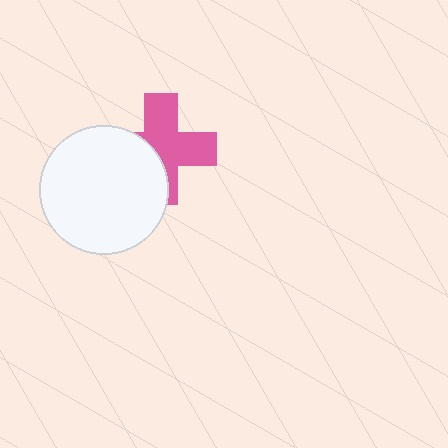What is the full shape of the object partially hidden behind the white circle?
The partially hidden object is a pink cross.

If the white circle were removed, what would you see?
You would see the complete pink cross.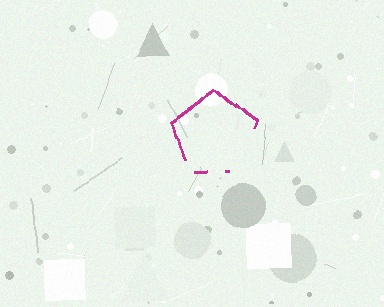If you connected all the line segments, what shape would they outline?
They would outline a pentagon.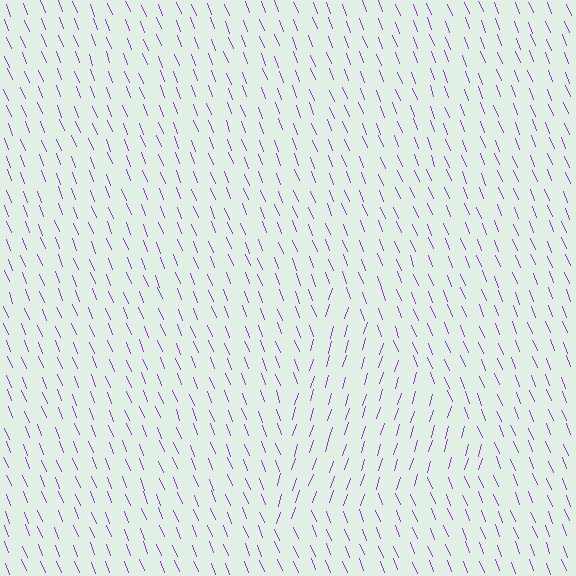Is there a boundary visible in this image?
Yes, there is a texture boundary formed by a change in line orientation.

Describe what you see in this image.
The image is filled with small purple line segments. A triangle region in the image has lines oriented differently from the surrounding lines, creating a visible texture boundary.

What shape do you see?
I see a triangle.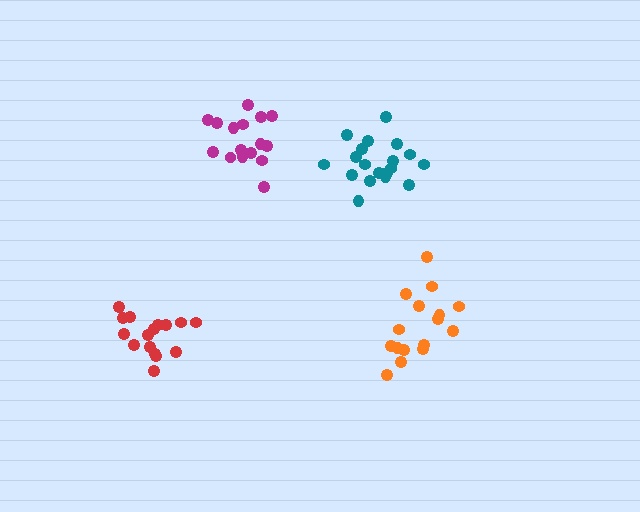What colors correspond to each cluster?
The clusters are colored: magenta, orange, red, teal.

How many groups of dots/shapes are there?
There are 4 groups.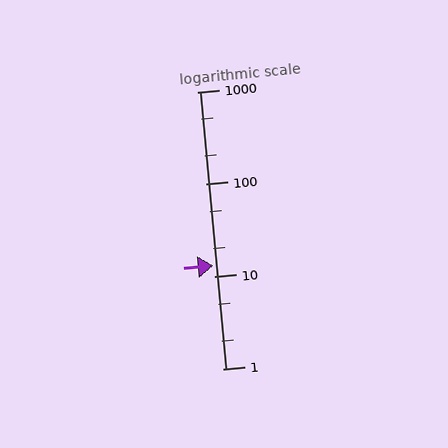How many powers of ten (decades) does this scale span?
The scale spans 3 decades, from 1 to 1000.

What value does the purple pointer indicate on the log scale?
The pointer indicates approximately 13.